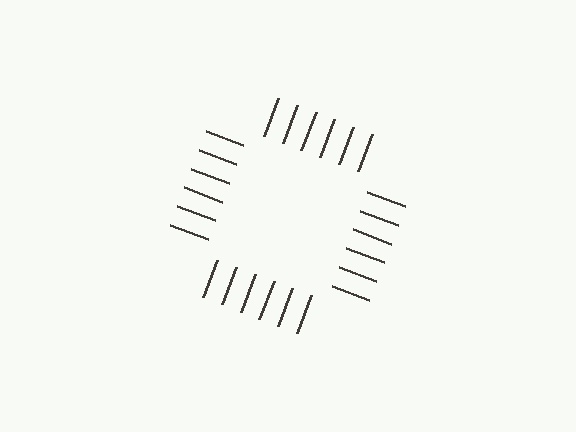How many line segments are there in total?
24 — 6 along each of the 4 edges.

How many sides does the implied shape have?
4 sides — the line-ends trace a square.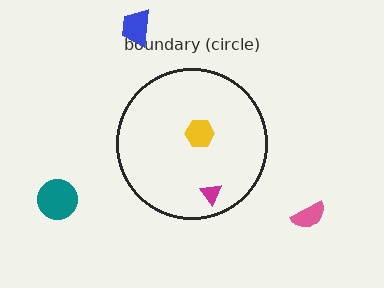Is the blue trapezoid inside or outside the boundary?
Outside.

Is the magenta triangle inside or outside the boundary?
Inside.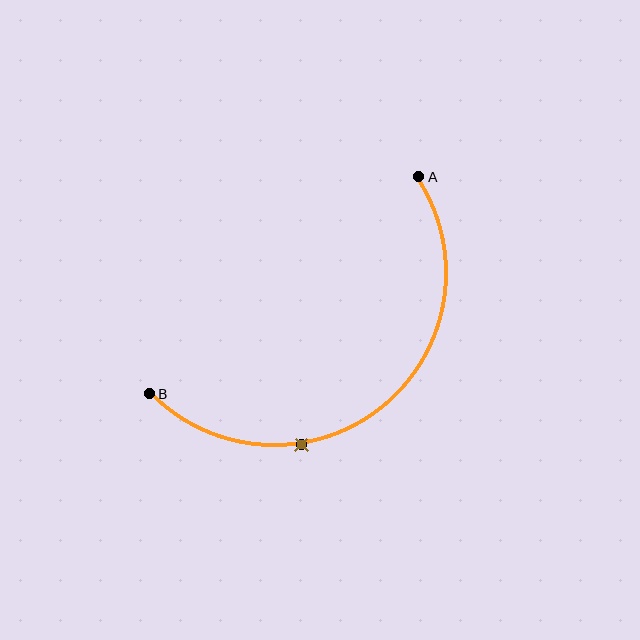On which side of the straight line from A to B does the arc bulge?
The arc bulges below and to the right of the straight line connecting A and B.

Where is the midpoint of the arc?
The arc midpoint is the point on the curve farthest from the straight line joining A and B. It sits below and to the right of that line.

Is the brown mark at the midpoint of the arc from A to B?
No. The brown mark lies on the arc but is closer to endpoint B. The arc midpoint would be at the point on the curve equidistant along the arc from both A and B.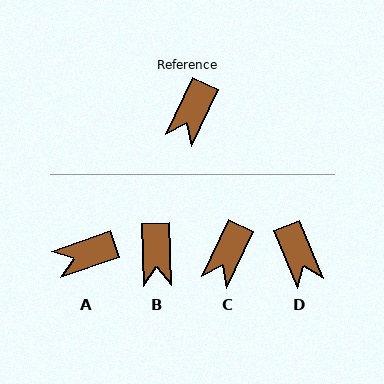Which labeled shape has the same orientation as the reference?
C.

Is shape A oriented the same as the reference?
No, it is off by about 46 degrees.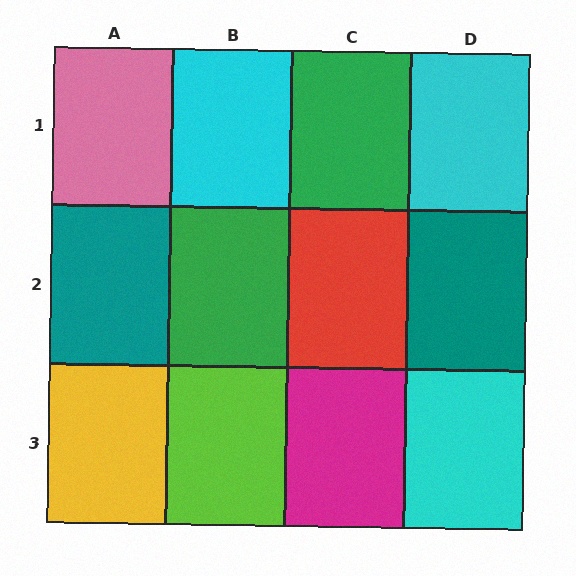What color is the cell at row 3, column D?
Cyan.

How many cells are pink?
1 cell is pink.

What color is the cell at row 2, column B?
Green.